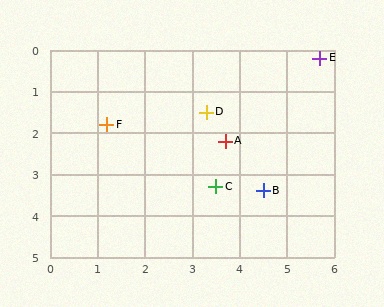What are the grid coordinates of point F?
Point F is at approximately (1.2, 1.8).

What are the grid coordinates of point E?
Point E is at approximately (5.7, 0.2).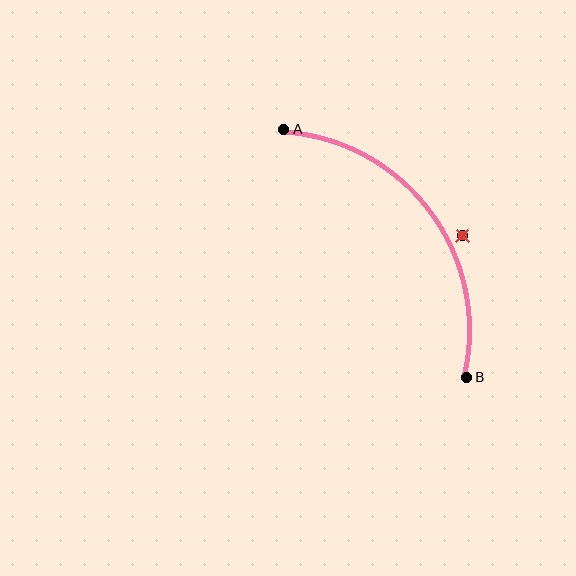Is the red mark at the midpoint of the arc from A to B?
No — the red mark does not lie on the arc at all. It sits slightly outside the curve.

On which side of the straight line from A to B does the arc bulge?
The arc bulges above and to the right of the straight line connecting A and B.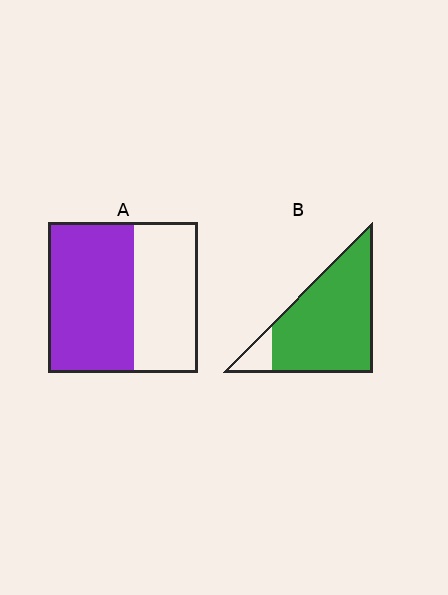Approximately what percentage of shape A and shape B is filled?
A is approximately 55% and B is approximately 90%.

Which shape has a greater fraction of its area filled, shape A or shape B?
Shape B.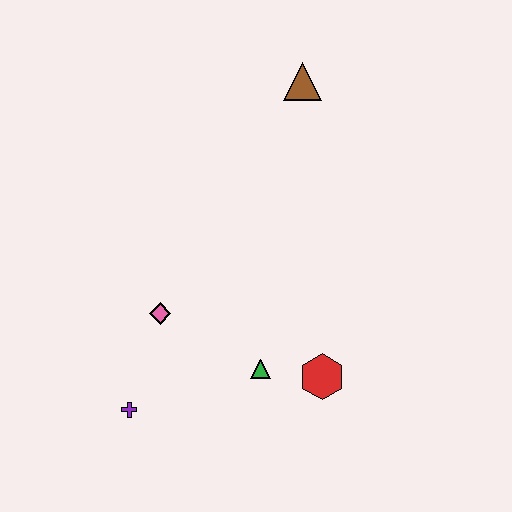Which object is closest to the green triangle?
The red hexagon is closest to the green triangle.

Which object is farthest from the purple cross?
The brown triangle is farthest from the purple cross.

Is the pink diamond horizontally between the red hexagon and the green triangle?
No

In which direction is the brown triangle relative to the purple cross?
The brown triangle is above the purple cross.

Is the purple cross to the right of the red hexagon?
No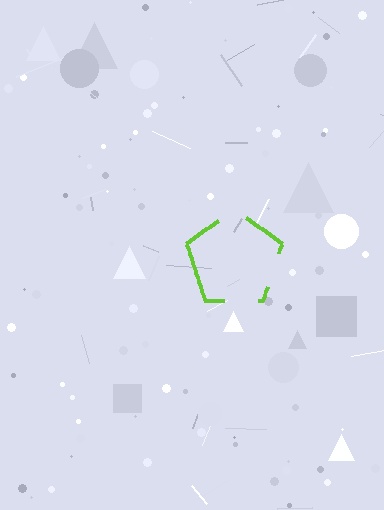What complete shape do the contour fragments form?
The contour fragments form a pentagon.